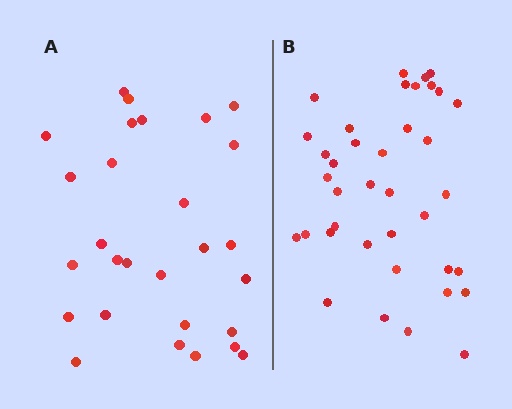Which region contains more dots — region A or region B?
Region B (the right region) has more dots.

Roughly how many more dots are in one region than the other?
Region B has roughly 10 or so more dots than region A.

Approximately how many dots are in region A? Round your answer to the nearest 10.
About 30 dots. (The exact count is 28, which rounds to 30.)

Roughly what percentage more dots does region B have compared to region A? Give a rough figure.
About 35% more.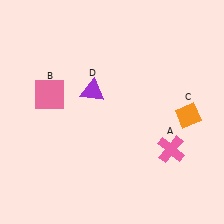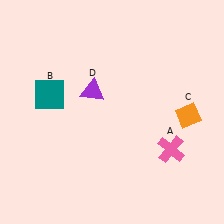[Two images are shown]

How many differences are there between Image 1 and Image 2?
There is 1 difference between the two images.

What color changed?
The square (B) changed from pink in Image 1 to teal in Image 2.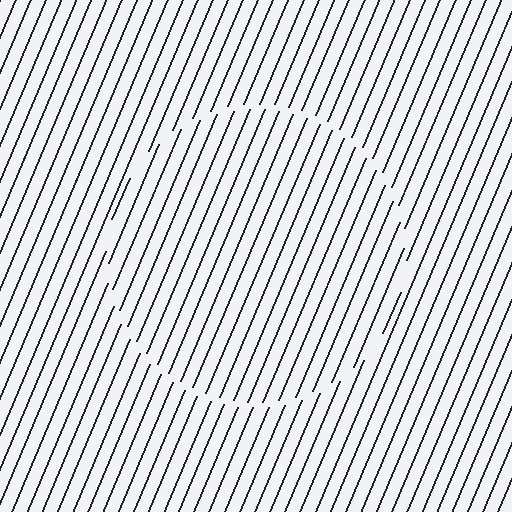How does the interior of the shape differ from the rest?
The interior of the shape contains the same grating, shifted by half a period — the contour is defined by the phase discontinuity where line-ends from the inner and outer gratings abut.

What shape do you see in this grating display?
An illusory circle. The interior of the shape contains the same grating, shifted by half a period — the contour is defined by the phase discontinuity where line-ends from the inner and outer gratings abut.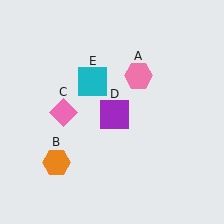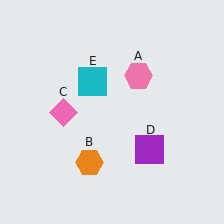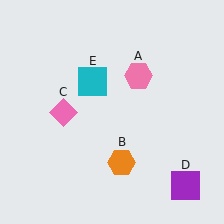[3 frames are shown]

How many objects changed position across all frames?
2 objects changed position: orange hexagon (object B), purple square (object D).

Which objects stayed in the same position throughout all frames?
Pink hexagon (object A) and pink diamond (object C) and cyan square (object E) remained stationary.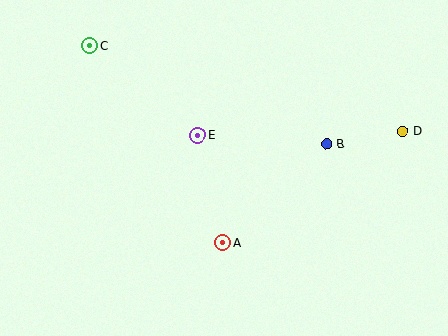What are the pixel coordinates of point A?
Point A is at (223, 243).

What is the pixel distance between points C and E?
The distance between C and E is 141 pixels.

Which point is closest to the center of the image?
Point E at (198, 135) is closest to the center.